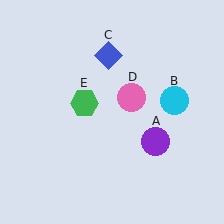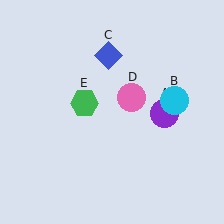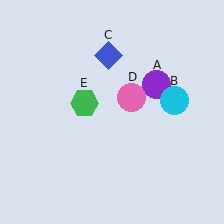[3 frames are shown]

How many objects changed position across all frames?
1 object changed position: purple circle (object A).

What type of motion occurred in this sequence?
The purple circle (object A) rotated counterclockwise around the center of the scene.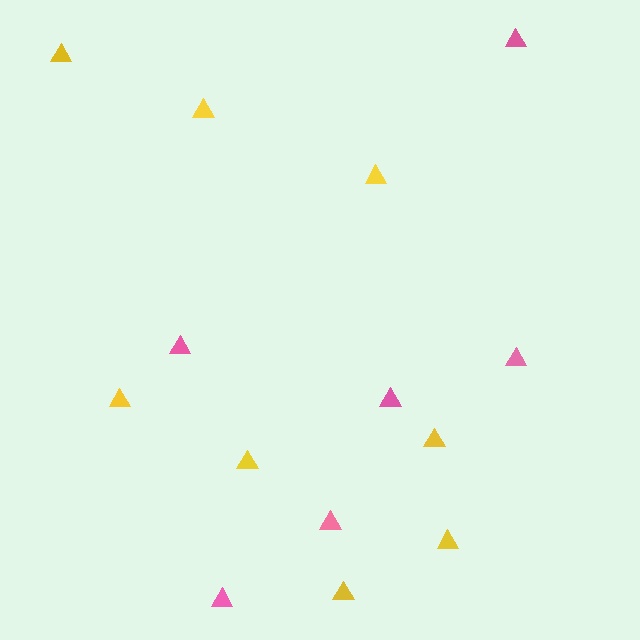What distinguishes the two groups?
There are 2 groups: one group of pink triangles (6) and one group of yellow triangles (8).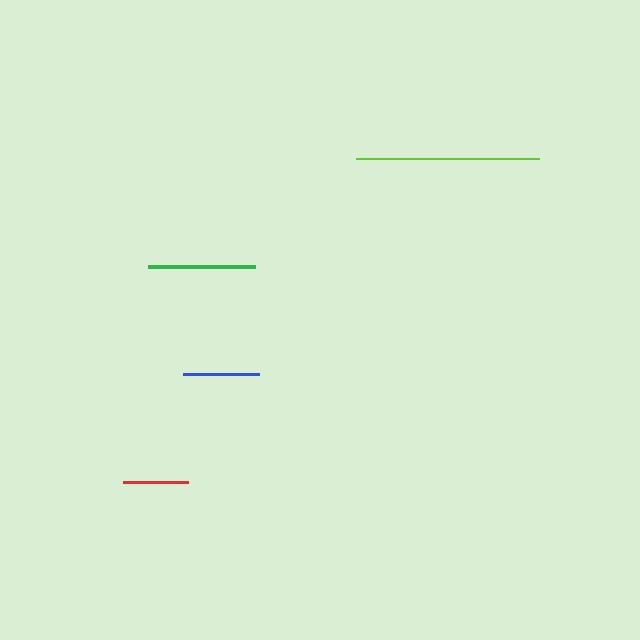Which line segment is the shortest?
The red line is the shortest at approximately 65 pixels.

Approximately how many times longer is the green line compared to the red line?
The green line is approximately 1.7 times the length of the red line.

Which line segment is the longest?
The lime line is the longest at approximately 183 pixels.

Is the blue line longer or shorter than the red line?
The blue line is longer than the red line.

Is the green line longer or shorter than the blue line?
The green line is longer than the blue line.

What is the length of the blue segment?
The blue segment is approximately 76 pixels long.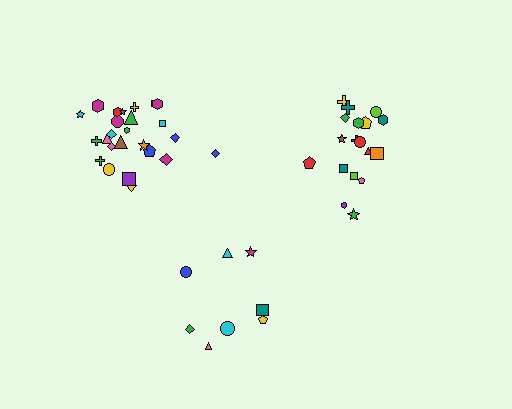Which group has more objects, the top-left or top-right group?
The top-left group.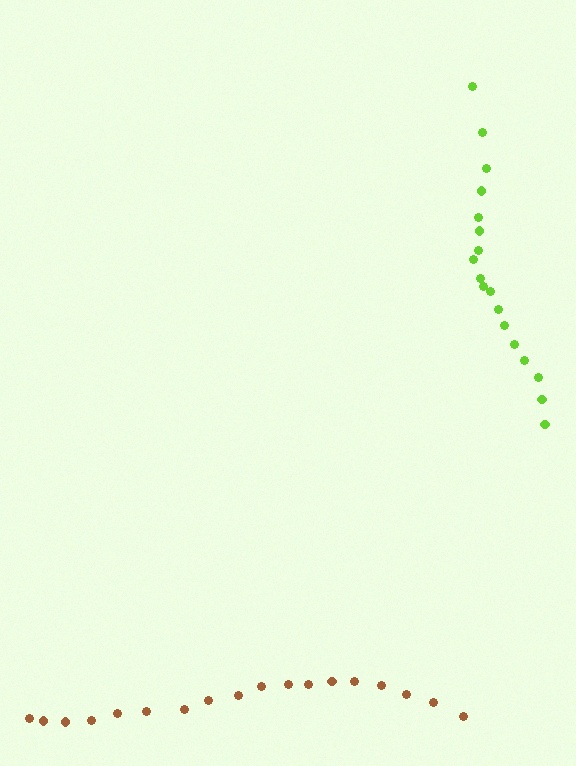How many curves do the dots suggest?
There are 2 distinct paths.